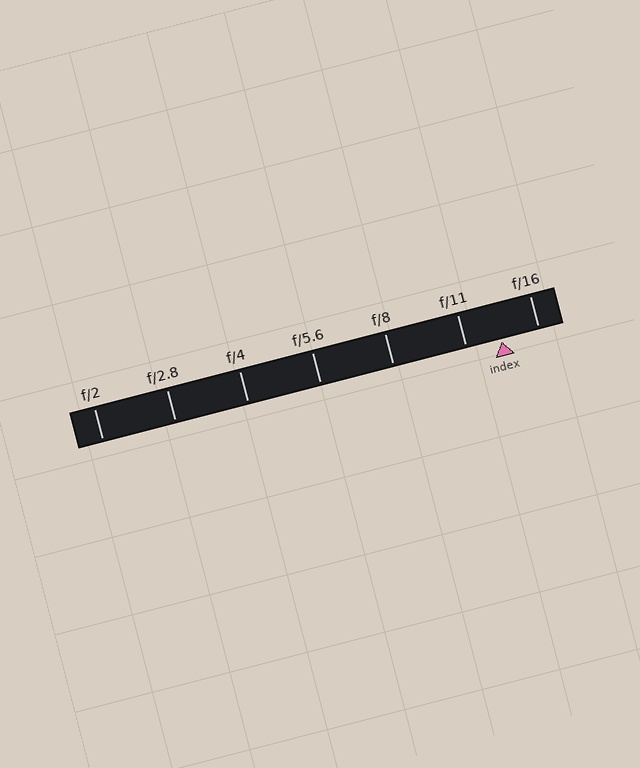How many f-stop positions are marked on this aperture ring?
There are 7 f-stop positions marked.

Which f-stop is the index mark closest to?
The index mark is closest to f/11.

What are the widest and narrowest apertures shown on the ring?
The widest aperture shown is f/2 and the narrowest is f/16.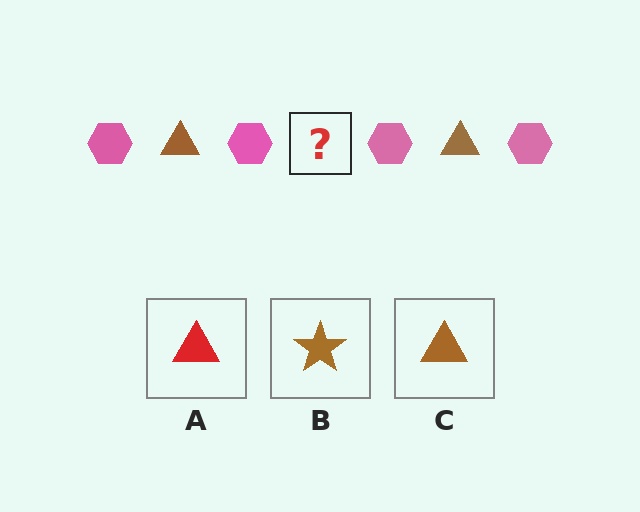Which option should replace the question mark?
Option C.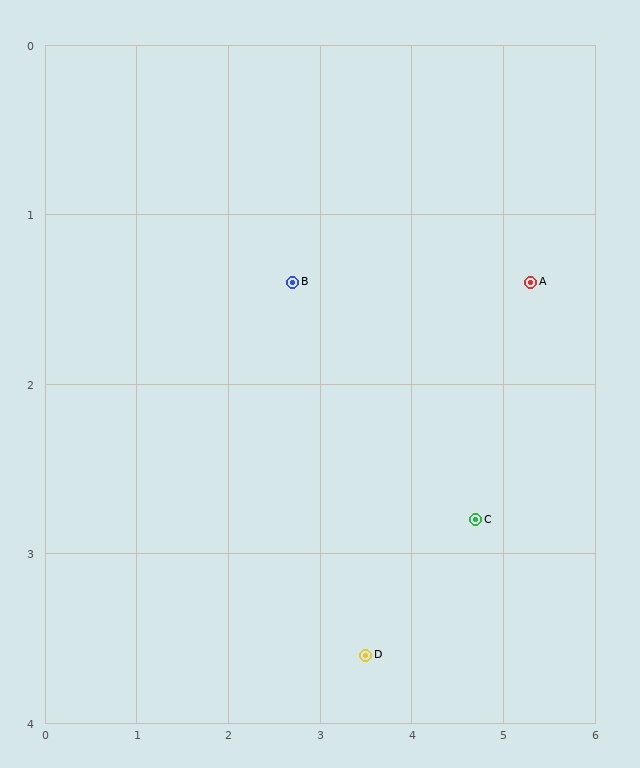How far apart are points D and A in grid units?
Points D and A are about 2.8 grid units apart.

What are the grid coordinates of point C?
Point C is at approximately (4.7, 2.8).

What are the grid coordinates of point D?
Point D is at approximately (3.5, 3.6).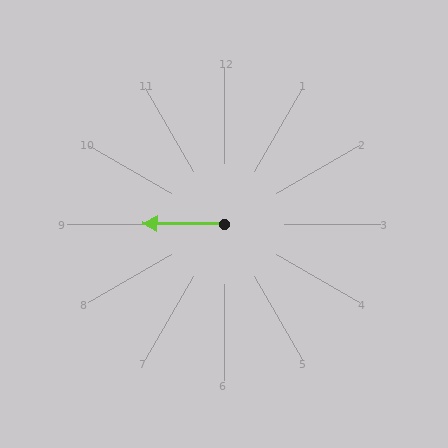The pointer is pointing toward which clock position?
Roughly 9 o'clock.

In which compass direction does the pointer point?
West.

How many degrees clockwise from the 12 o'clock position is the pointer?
Approximately 271 degrees.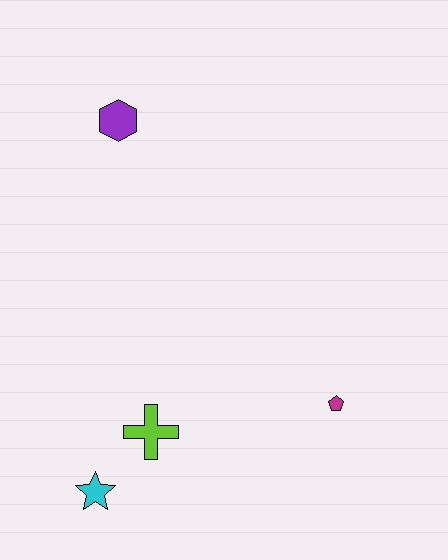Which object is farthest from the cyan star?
The purple hexagon is farthest from the cyan star.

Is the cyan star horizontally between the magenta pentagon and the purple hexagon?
No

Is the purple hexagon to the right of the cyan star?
Yes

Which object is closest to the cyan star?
The lime cross is closest to the cyan star.